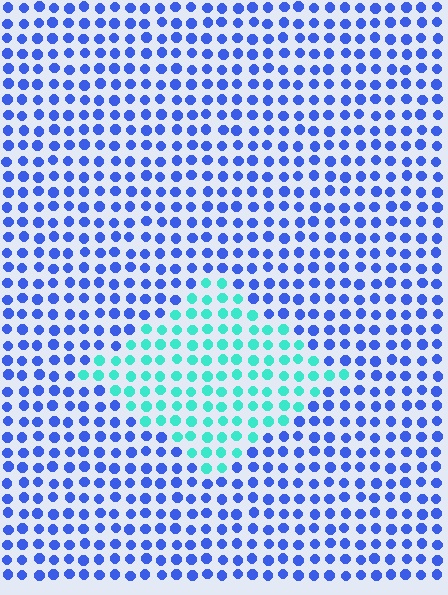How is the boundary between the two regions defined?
The boundary is defined purely by a slight shift in hue (about 59 degrees). Spacing, size, and orientation are identical on both sides.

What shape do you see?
I see a diamond.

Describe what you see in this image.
The image is filled with small blue elements in a uniform arrangement. A diamond-shaped region is visible where the elements are tinted to a slightly different hue, forming a subtle color boundary.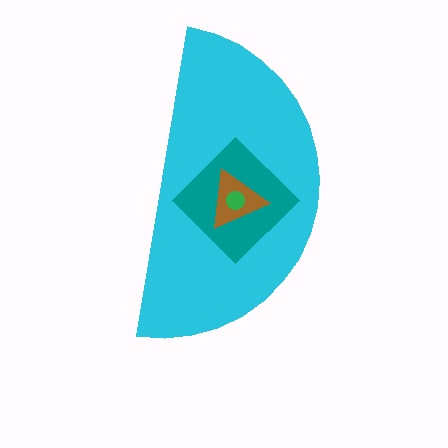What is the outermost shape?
The cyan semicircle.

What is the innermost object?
The green circle.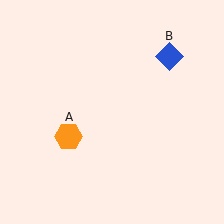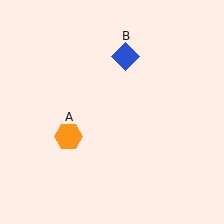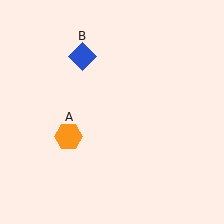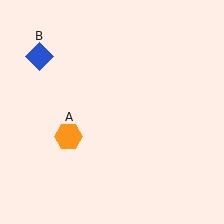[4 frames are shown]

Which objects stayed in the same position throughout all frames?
Orange hexagon (object A) remained stationary.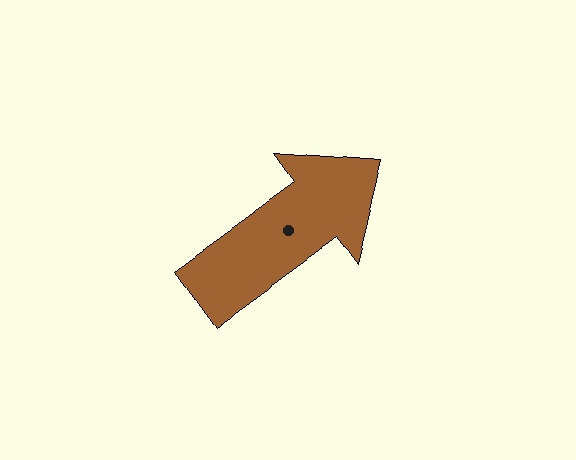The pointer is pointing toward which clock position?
Roughly 2 o'clock.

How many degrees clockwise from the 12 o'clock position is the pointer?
Approximately 54 degrees.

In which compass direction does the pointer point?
Northeast.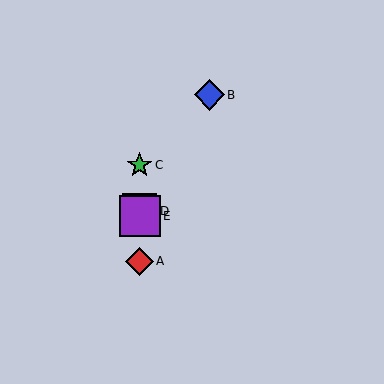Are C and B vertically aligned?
No, C is at x≈140 and B is at x≈209.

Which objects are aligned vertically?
Objects A, C, D, E are aligned vertically.